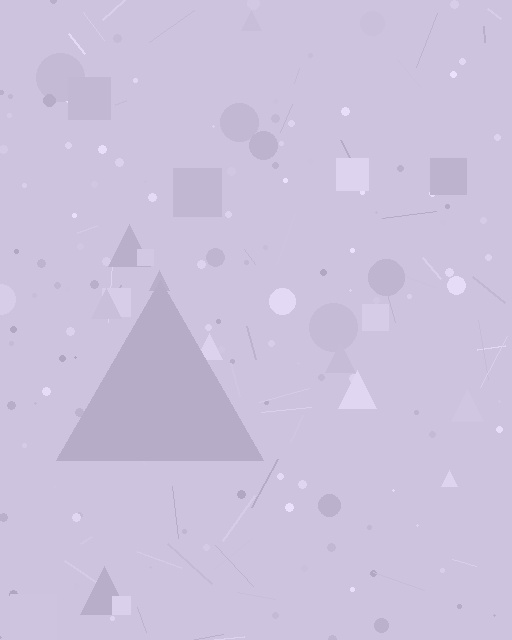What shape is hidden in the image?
A triangle is hidden in the image.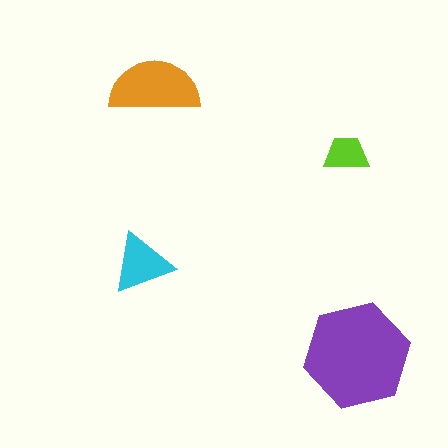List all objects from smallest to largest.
The lime trapezoid, the cyan triangle, the orange semicircle, the purple hexagon.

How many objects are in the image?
There are 4 objects in the image.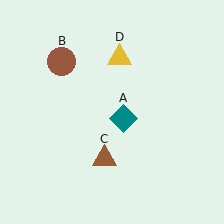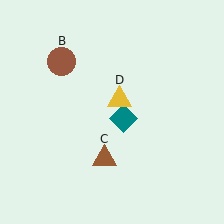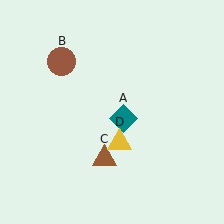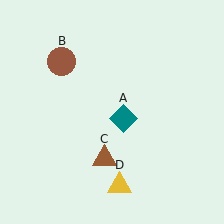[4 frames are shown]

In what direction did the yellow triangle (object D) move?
The yellow triangle (object D) moved down.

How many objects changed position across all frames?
1 object changed position: yellow triangle (object D).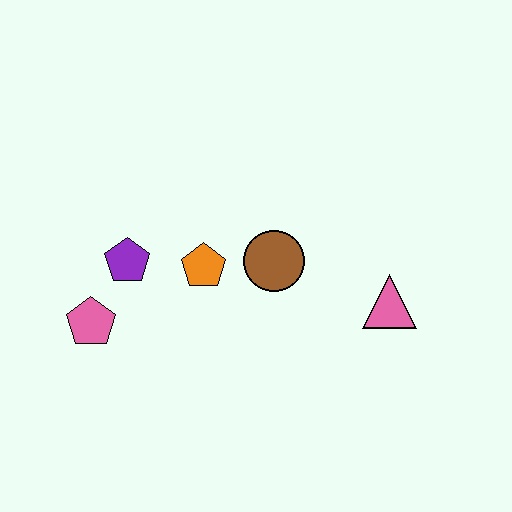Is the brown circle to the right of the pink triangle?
No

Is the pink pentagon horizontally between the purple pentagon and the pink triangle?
No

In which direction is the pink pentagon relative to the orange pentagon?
The pink pentagon is to the left of the orange pentagon.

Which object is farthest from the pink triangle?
The pink pentagon is farthest from the pink triangle.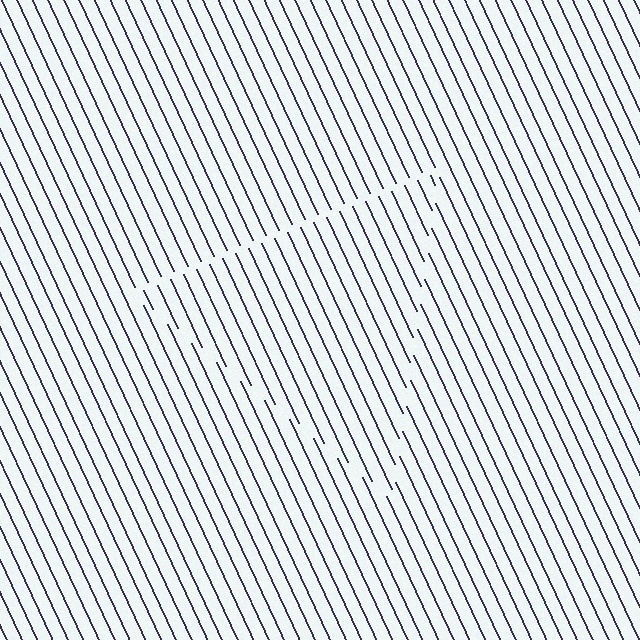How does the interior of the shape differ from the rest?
The interior of the shape contains the same grating, shifted by half a period — the contour is defined by the phase discontinuity where line-ends from the inner and outer gratings abut.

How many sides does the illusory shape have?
3 sides — the line-ends trace a triangle.